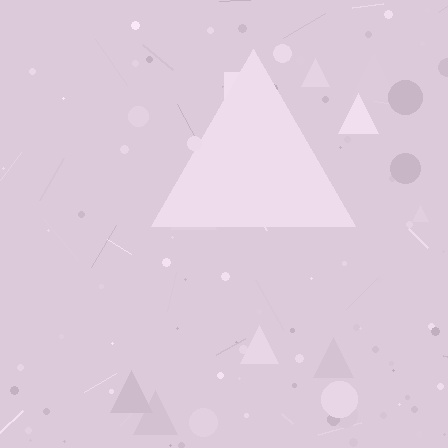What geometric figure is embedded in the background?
A triangle is embedded in the background.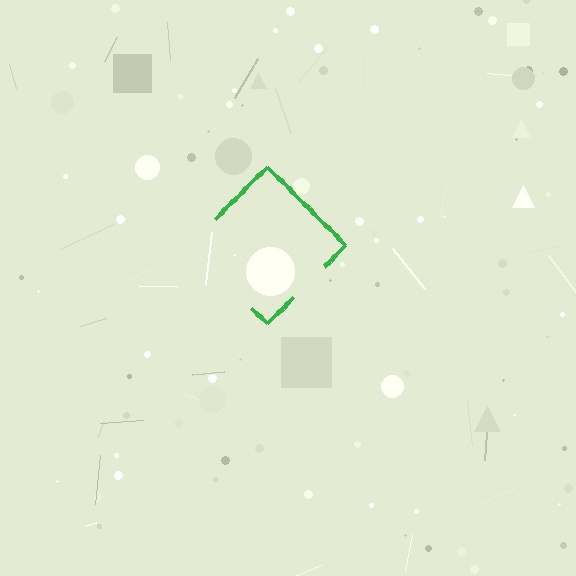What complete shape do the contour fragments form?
The contour fragments form a diamond.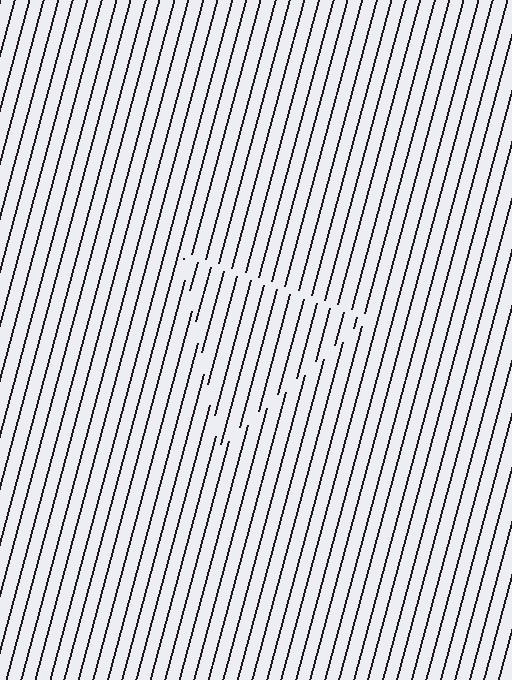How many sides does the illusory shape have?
3 sides — the line-ends trace a triangle.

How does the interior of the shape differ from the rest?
The interior of the shape contains the same grating, shifted by half a period — the contour is defined by the phase discontinuity where line-ends from the inner and outer gratings abut.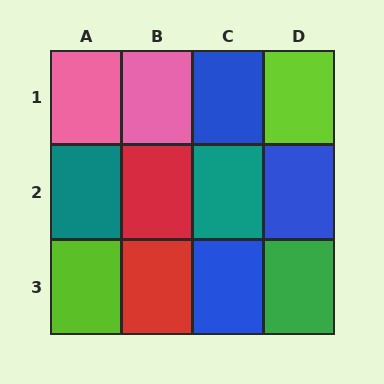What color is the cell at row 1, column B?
Pink.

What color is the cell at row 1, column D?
Lime.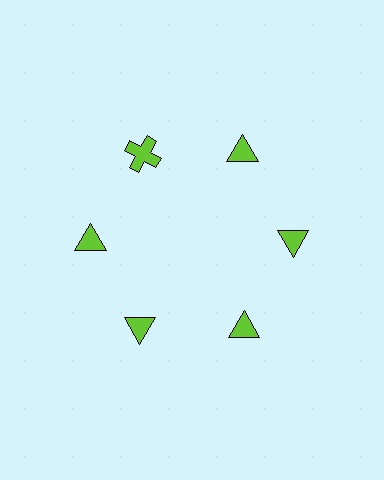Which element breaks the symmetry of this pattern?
The lime cross at roughly the 11 o'clock position breaks the symmetry. All other shapes are lime triangles.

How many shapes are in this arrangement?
There are 6 shapes arranged in a ring pattern.